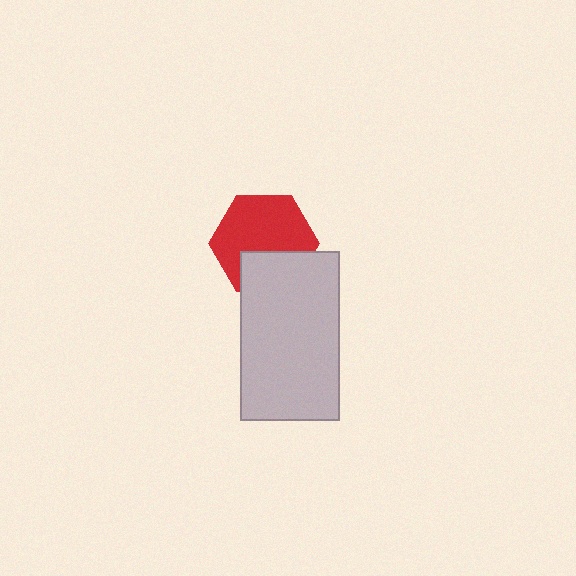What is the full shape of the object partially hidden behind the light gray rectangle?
The partially hidden object is a red hexagon.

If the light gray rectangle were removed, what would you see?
You would see the complete red hexagon.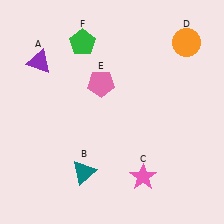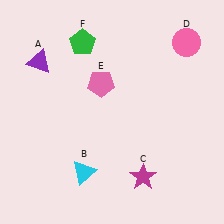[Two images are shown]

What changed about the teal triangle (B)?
In Image 1, B is teal. In Image 2, it changed to cyan.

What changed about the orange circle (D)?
In Image 1, D is orange. In Image 2, it changed to pink.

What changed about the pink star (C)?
In Image 1, C is pink. In Image 2, it changed to magenta.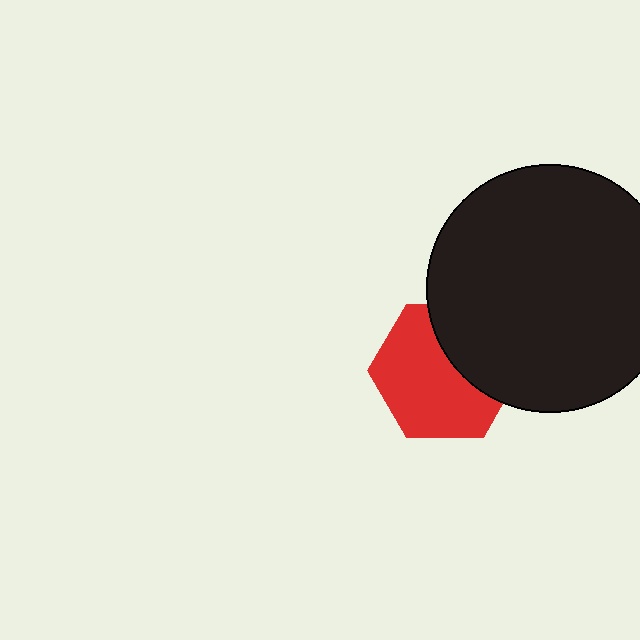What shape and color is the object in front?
The object in front is a black circle.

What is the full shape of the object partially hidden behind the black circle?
The partially hidden object is a red hexagon.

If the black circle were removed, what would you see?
You would see the complete red hexagon.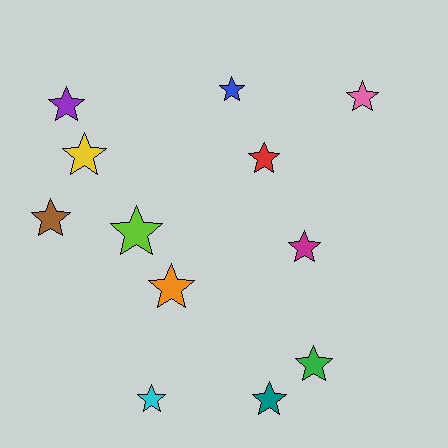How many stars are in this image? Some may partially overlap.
There are 12 stars.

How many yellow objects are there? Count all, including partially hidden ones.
There is 1 yellow object.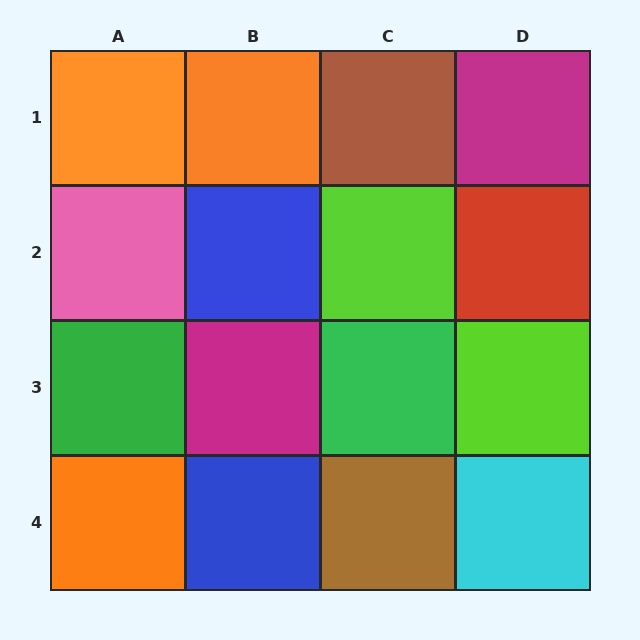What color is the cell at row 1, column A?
Orange.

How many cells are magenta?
2 cells are magenta.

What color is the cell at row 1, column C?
Brown.